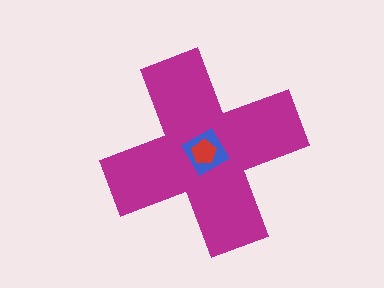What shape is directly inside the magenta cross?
The blue diamond.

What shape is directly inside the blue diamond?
The red pentagon.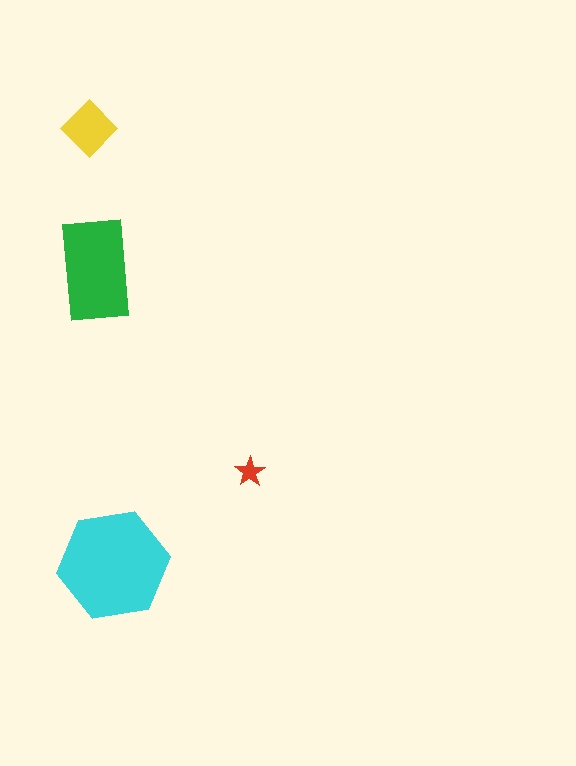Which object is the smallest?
The red star.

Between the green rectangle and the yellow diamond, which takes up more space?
The green rectangle.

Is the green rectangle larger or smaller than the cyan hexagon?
Smaller.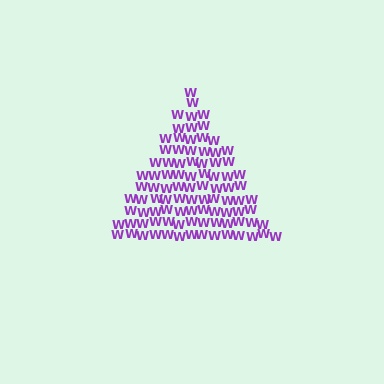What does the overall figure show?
The overall figure shows a triangle.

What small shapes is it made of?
It is made of small letter W's.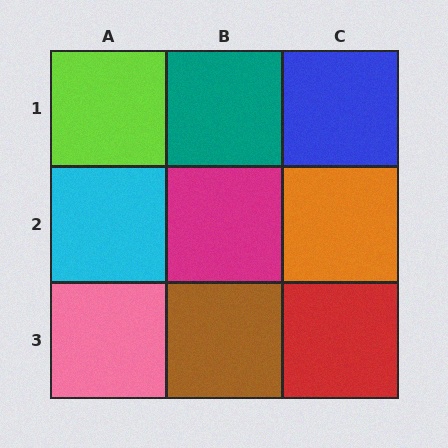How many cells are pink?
1 cell is pink.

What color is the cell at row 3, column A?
Pink.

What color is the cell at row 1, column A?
Lime.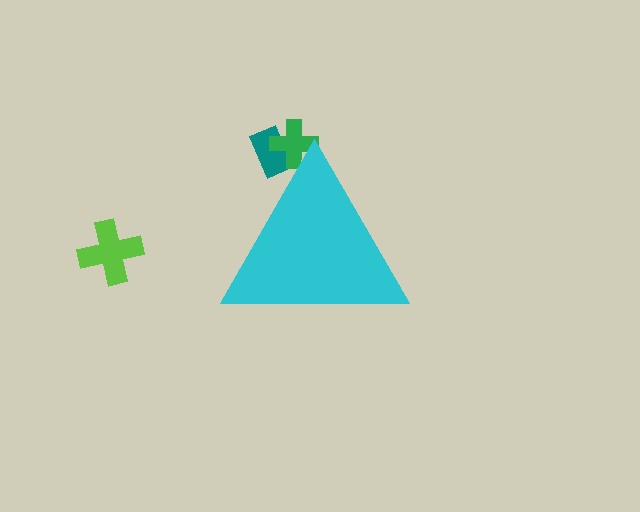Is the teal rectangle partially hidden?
Yes, the teal rectangle is partially hidden behind the cyan triangle.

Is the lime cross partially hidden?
No, the lime cross is fully visible.